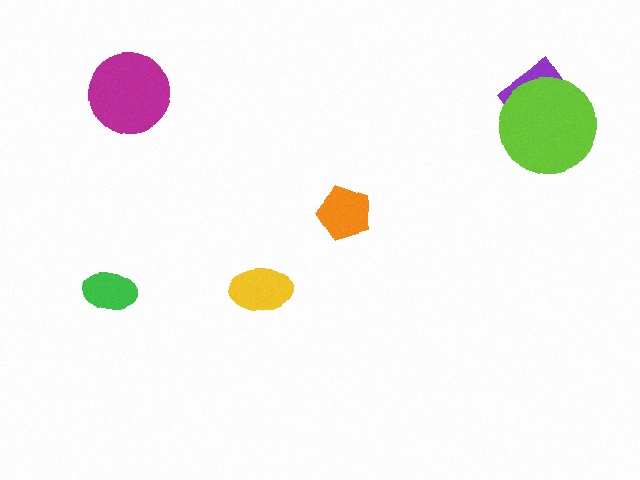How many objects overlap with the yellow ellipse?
0 objects overlap with the yellow ellipse.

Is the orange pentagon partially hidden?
No, no other shape covers it.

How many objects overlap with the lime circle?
1 object overlaps with the lime circle.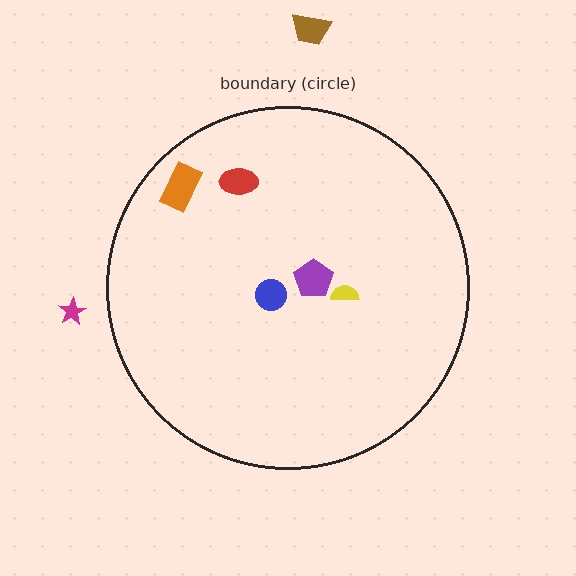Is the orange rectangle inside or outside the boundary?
Inside.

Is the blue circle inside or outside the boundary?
Inside.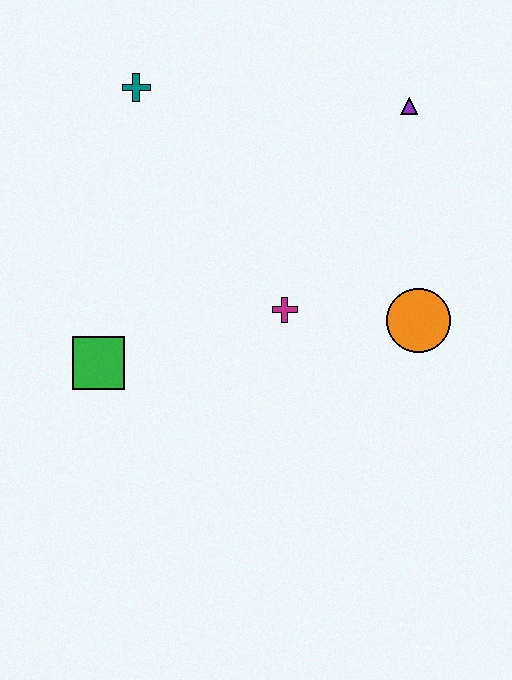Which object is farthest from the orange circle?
The teal cross is farthest from the orange circle.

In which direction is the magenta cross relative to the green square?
The magenta cross is to the right of the green square.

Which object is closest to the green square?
The magenta cross is closest to the green square.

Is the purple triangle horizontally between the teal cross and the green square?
No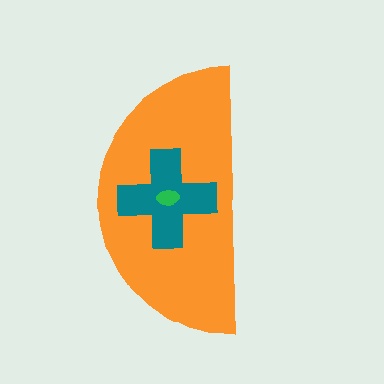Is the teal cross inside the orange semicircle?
Yes.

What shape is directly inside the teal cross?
The green ellipse.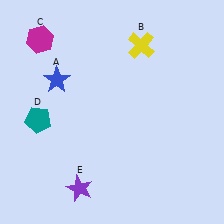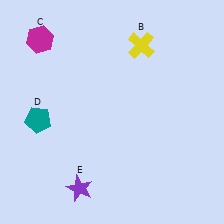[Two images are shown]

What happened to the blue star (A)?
The blue star (A) was removed in Image 2. It was in the top-left area of Image 1.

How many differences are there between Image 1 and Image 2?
There is 1 difference between the two images.